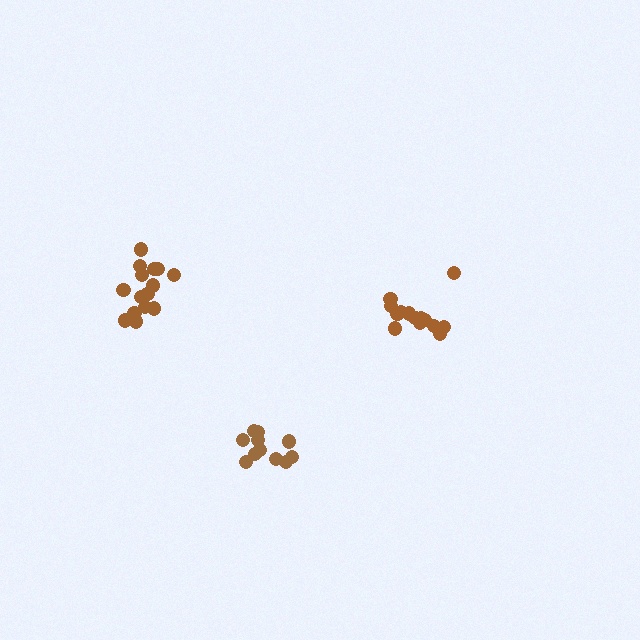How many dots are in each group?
Group 1: 11 dots, Group 2: 14 dots, Group 3: 15 dots (40 total).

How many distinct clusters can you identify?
There are 3 distinct clusters.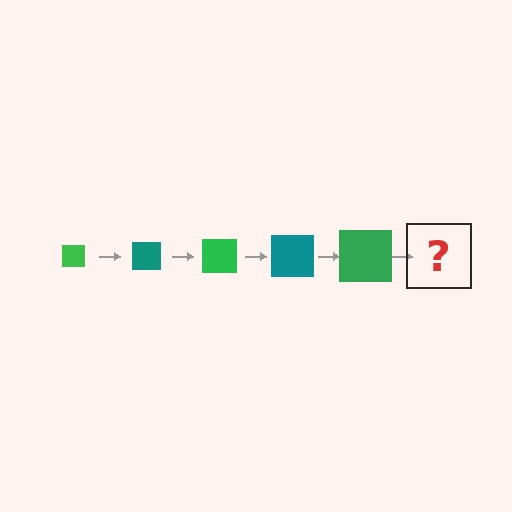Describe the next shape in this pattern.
It should be a teal square, larger than the previous one.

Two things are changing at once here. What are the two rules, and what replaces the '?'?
The two rules are that the square grows larger each step and the color cycles through green and teal. The '?' should be a teal square, larger than the previous one.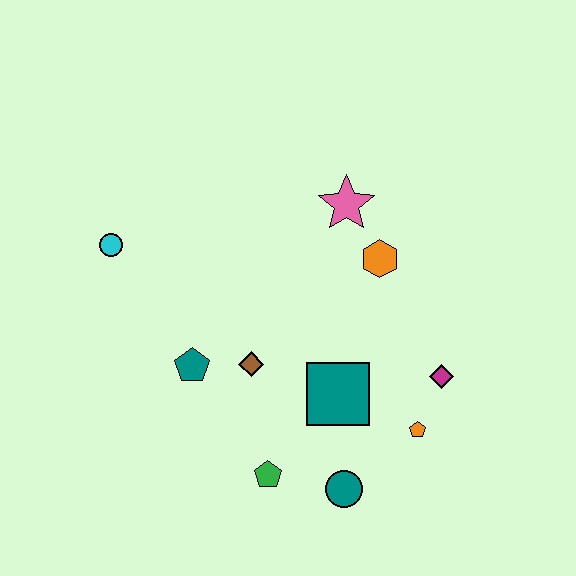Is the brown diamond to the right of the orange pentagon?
No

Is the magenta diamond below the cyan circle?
Yes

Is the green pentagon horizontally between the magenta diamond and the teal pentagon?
Yes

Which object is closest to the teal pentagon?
The brown diamond is closest to the teal pentagon.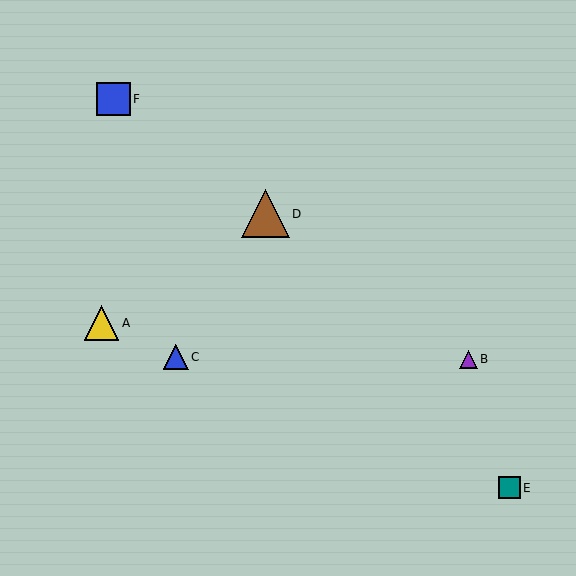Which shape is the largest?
The brown triangle (labeled D) is the largest.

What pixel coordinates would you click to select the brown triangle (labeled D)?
Click at (265, 214) to select the brown triangle D.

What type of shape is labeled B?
Shape B is a purple triangle.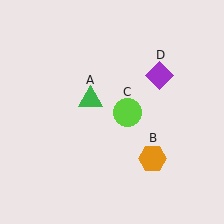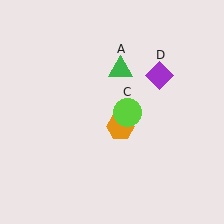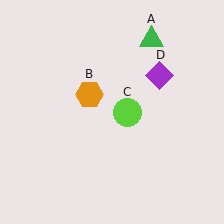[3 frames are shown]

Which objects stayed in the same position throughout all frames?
Lime circle (object C) and purple diamond (object D) remained stationary.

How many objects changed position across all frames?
2 objects changed position: green triangle (object A), orange hexagon (object B).